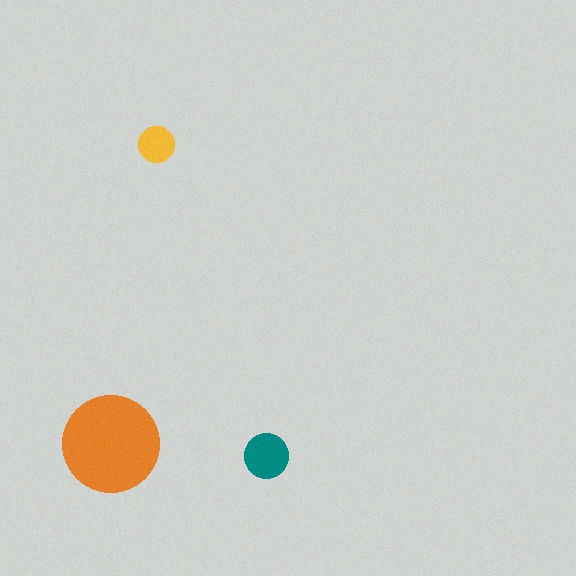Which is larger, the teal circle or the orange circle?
The orange one.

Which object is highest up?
The yellow circle is topmost.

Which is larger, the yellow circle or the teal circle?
The teal one.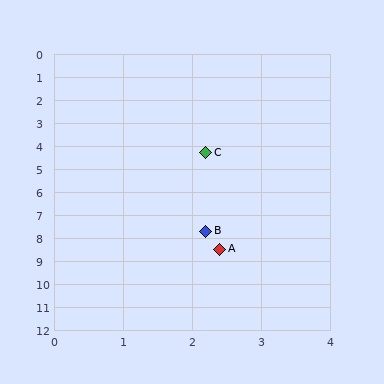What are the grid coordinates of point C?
Point C is at approximately (2.2, 4.3).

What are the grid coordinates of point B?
Point B is at approximately (2.2, 7.7).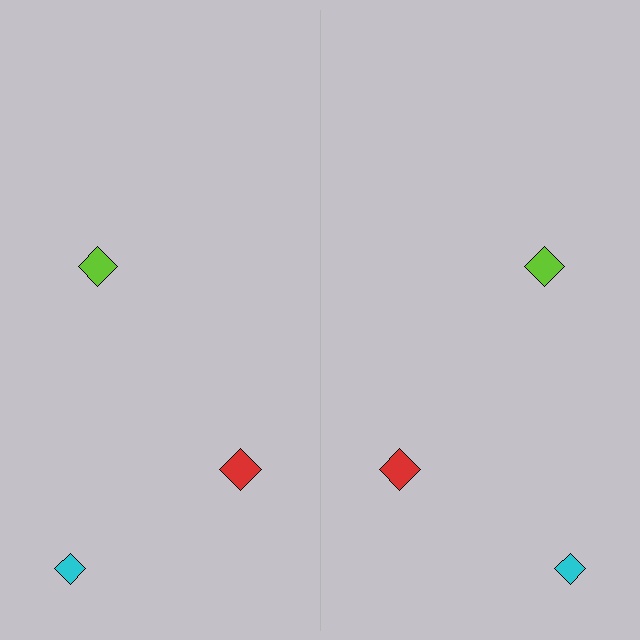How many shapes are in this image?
There are 6 shapes in this image.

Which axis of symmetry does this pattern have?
The pattern has a vertical axis of symmetry running through the center of the image.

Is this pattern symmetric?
Yes, this pattern has bilateral (reflection) symmetry.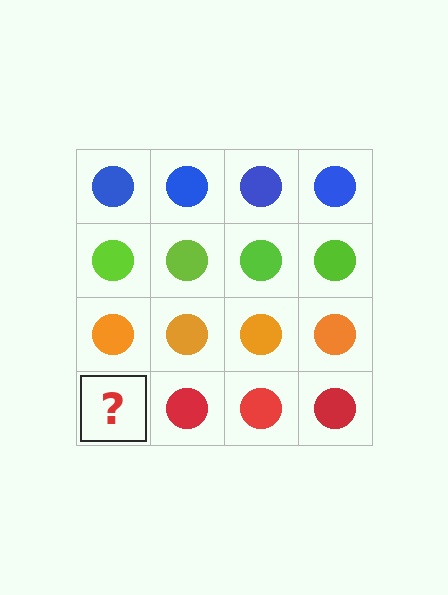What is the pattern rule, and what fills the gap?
The rule is that each row has a consistent color. The gap should be filled with a red circle.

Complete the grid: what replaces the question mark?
The question mark should be replaced with a red circle.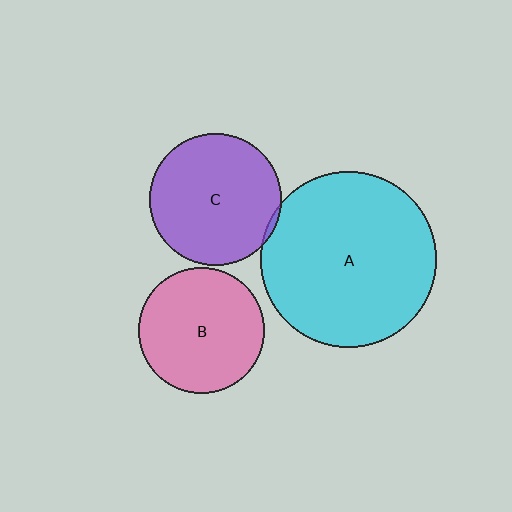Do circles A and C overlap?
Yes.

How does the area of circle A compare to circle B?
Approximately 2.0 times.